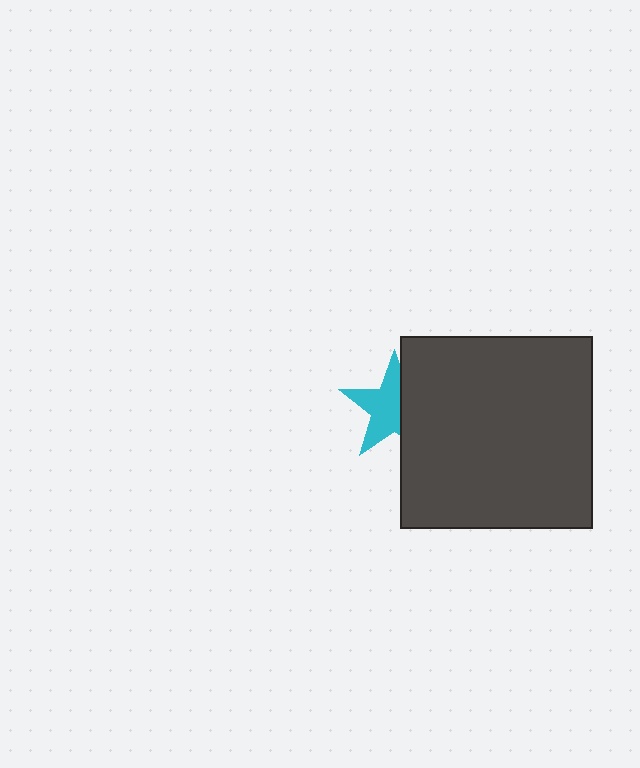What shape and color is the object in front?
The object in front is a dark gray square.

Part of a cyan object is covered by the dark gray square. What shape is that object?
It is a star.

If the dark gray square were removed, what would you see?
You would see the complete cyan star.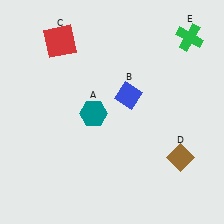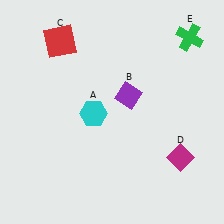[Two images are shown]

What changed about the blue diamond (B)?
In Image 1, B is blue. In Image 2, it changed to purple.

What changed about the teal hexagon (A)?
In Image 1, A is teal. In Image 2, it changed to cyan.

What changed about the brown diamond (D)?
In Image 1, D is brown. In Image 2, it changed to magenta.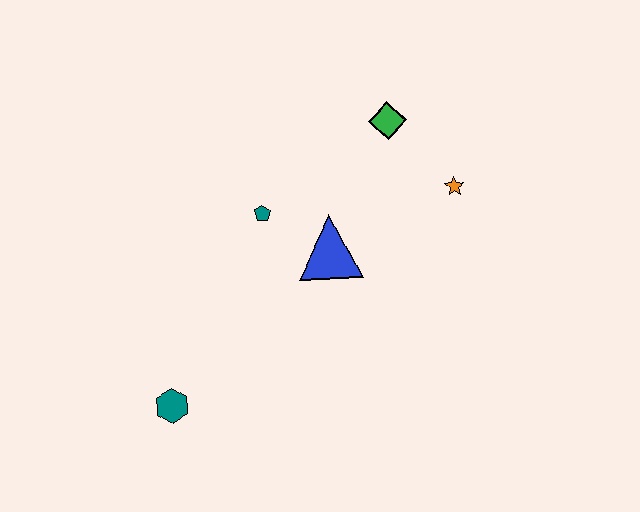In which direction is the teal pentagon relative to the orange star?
The teal pentagon is to the left of the orange star.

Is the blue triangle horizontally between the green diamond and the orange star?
No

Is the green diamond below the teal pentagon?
No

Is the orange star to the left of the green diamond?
No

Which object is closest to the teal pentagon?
The blue triangle is closest to the teal pentagon.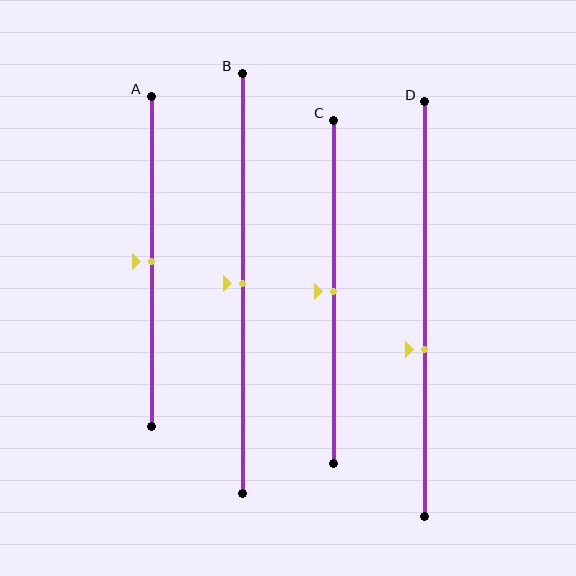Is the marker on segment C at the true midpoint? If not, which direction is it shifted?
Yes, the marker on segment C is at the true midpoint.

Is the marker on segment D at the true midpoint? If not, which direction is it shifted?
No, the marker on segment D is shifted downward by about 10% of the segment length.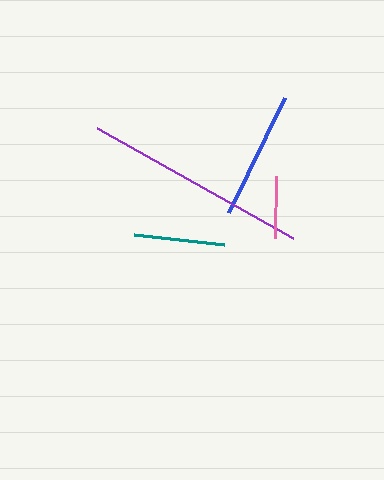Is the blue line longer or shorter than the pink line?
The blue line is longer than the pink line.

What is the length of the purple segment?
The purple segment is approximately 225 pixels long.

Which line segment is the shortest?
The pink line is the shortest at approximately 63 pixels.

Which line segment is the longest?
The purple line is the longest at approximately 225 pixels.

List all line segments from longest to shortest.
From longest to shortest: purple, blue, teal, pink.